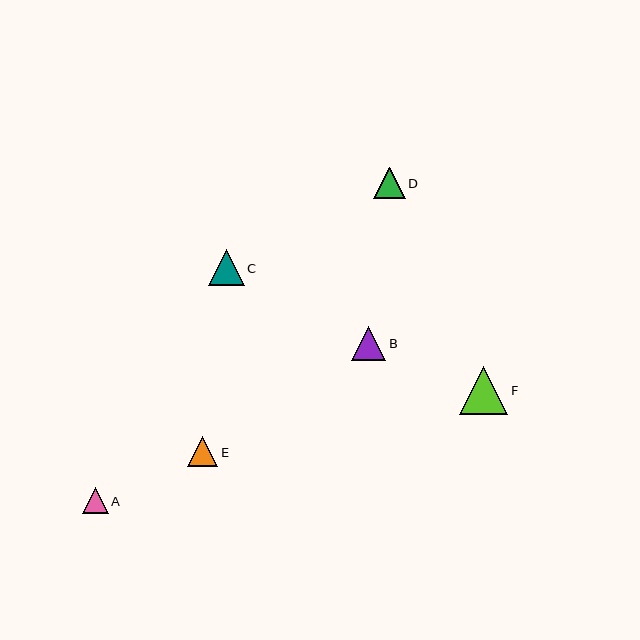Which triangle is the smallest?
Triangle A is the smallest with a size of approximately 26 pixels.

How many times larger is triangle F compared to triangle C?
Triangle F is approximately 1.3 times the size of triangle C.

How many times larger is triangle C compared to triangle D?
Triangle C is approximately 1.1 times the size of triangle D.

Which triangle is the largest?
Triangle F is the largest with a size of approximately 48 pixels.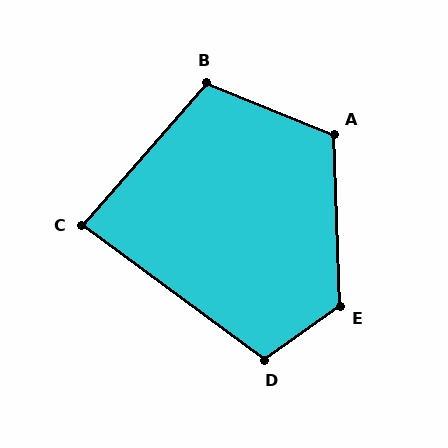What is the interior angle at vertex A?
Approximately 114 degrees (obtuse).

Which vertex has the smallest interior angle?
C, at approximately 85 degrees.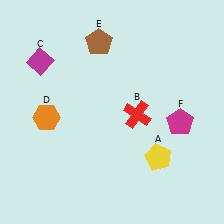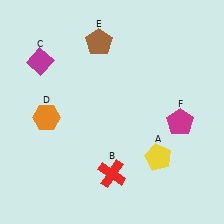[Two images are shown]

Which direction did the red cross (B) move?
The red cross (B) moved down.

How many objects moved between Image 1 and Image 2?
1 object moved between the two images.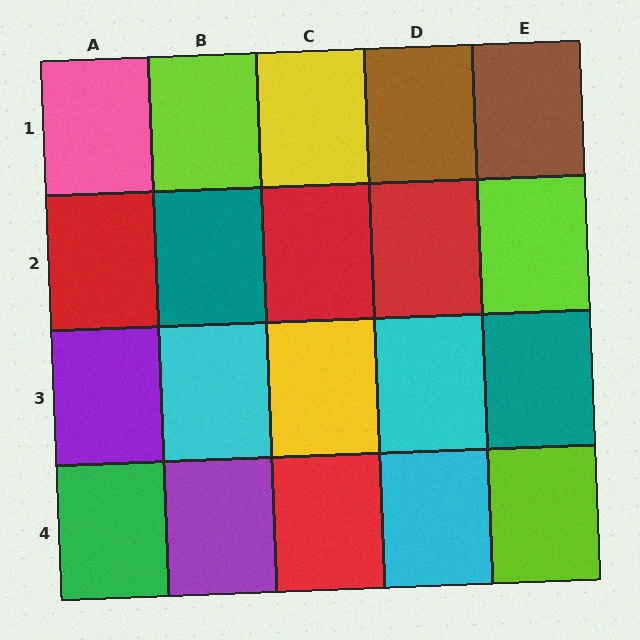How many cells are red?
4 cells are red.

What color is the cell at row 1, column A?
Pink.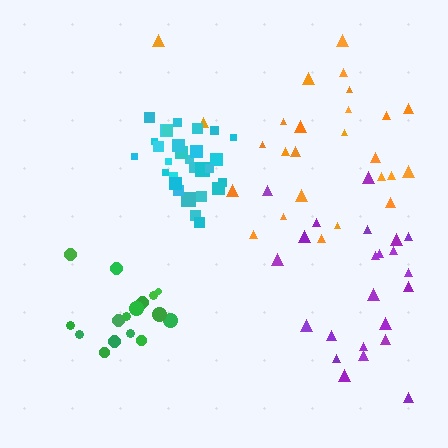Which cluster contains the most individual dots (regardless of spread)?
Cyan (30).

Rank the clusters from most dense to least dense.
cyan, green, orange, purple.